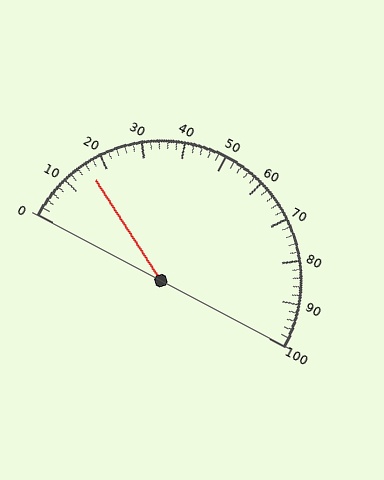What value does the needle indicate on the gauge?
The needle indicates approximately 16.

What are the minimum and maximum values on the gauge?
The gauge ranges from 0 to 100.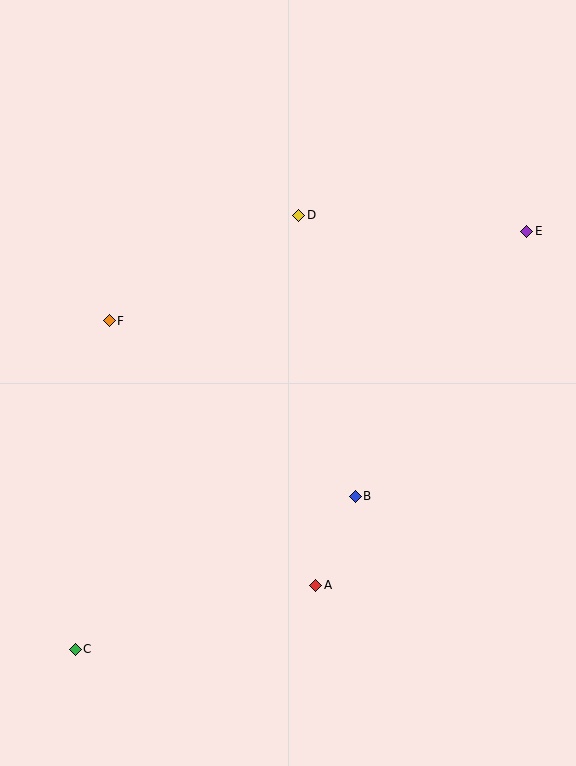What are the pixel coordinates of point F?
Point F is at (109, 321).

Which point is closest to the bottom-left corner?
Point C is closest to the bottom-left corner.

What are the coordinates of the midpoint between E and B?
The midpoint between E and B is at (441, 364).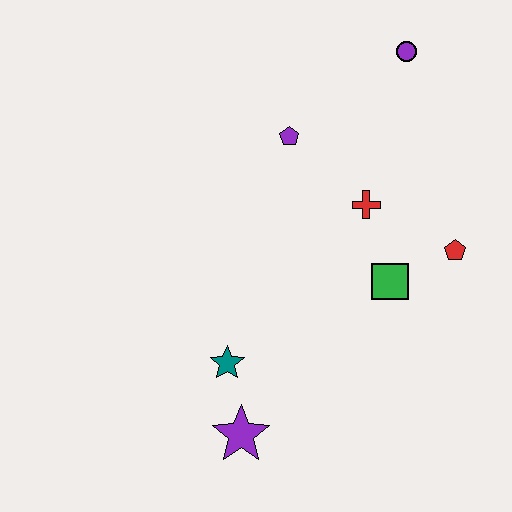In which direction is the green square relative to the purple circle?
The green square is below the purple circle.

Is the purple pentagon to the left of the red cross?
Yes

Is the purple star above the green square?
No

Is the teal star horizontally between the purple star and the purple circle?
No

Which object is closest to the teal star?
The purple star is closest to the teal star.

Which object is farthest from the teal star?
The purple circle is farthest from the teal star.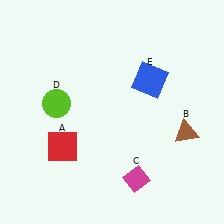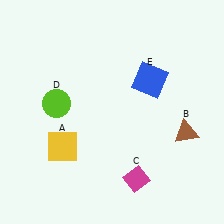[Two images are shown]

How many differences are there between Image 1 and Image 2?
There is 1 difference between the two images.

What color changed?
The square (A) changed from red in Image 1 to yellow in Image 2.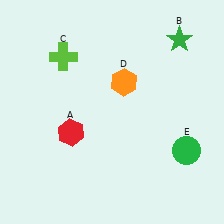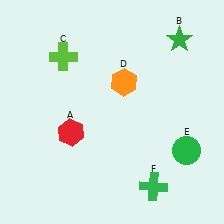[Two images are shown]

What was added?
A green cross (F) was added in Image 2.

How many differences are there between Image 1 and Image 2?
There is 1 difference between the two images.